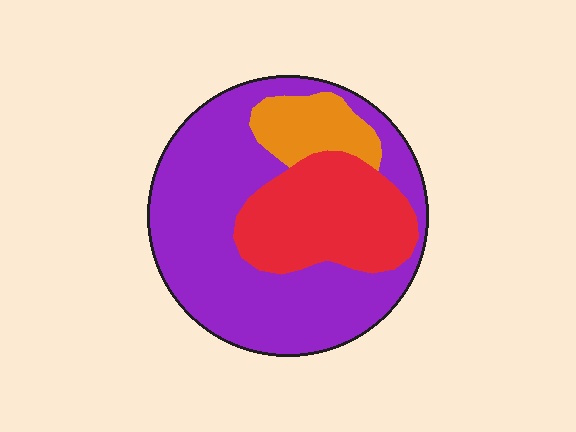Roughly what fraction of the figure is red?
Red takes up between a quarter and a half of the figure.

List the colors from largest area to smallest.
From largest to smallest: purple, red, orange.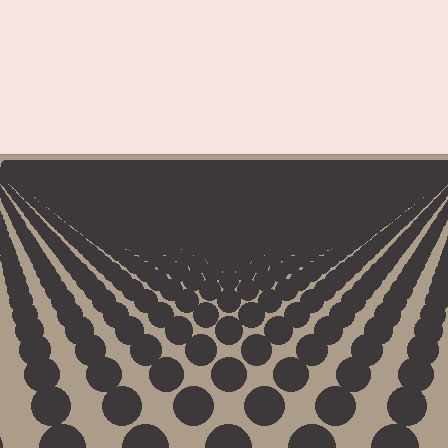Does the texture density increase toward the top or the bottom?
Density increases toward the top.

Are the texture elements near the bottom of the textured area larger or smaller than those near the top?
Larger. Near the bottom, elements are closer to the viewer and appear at a bigger on-screen size.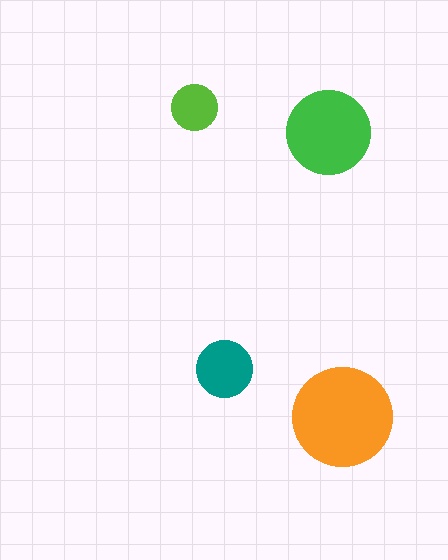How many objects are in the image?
There are 4 objects in the image.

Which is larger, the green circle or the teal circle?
The green one.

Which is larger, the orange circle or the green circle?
The orange one.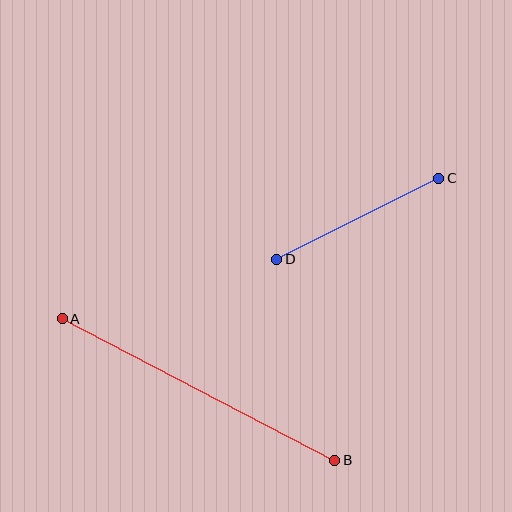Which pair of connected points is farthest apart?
Points A and B are farthest apart.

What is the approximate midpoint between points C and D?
The midpoint is at approximately (358, 219) pixels.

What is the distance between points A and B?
The distance is approximately 307 pixels.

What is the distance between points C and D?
The distance is approximately 181 pixels.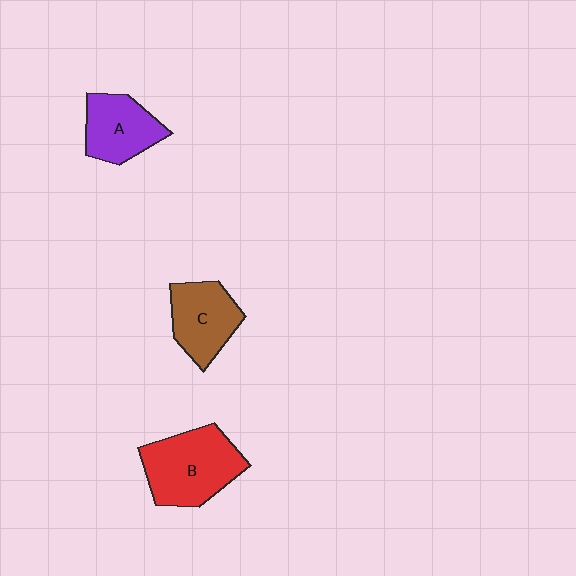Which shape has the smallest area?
Shape A (purple).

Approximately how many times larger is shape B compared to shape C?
Approximately 1.4 times.